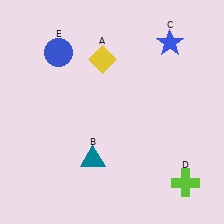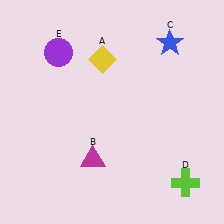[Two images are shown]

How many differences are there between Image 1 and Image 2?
There are 2 differences between the two images.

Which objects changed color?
B changed from teal to magenta. E changed from blue to purple.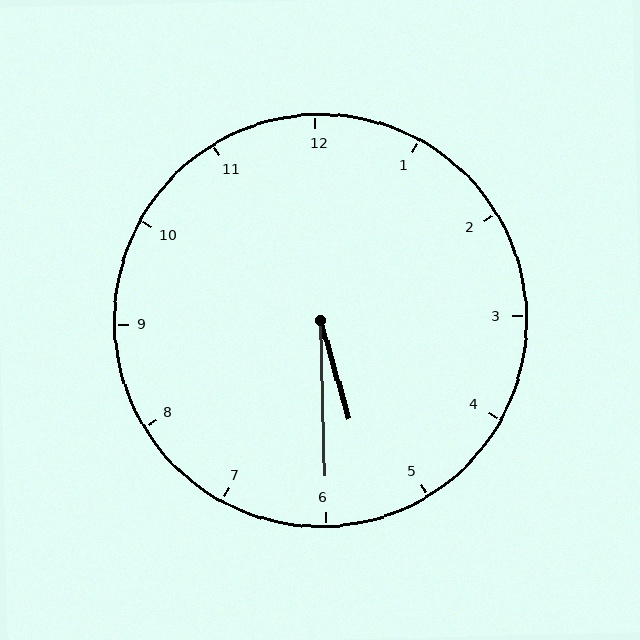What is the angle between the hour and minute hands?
Approximately 15 degrees.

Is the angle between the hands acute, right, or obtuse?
It is acute.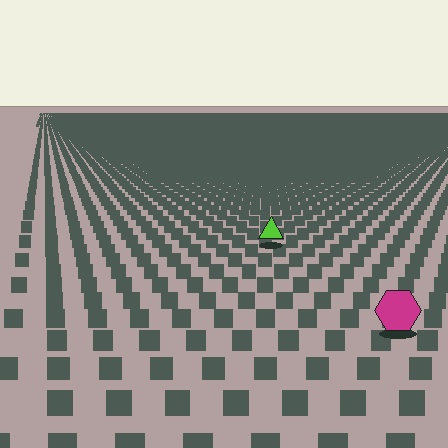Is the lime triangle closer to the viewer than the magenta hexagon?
No. The magenta hexagon is closer — you can tell from the texture gradient: the ground texture is coarser near it.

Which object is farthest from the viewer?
The lime triangle is farthest from the viewer. It appears smaller and the ground texture around it is denser.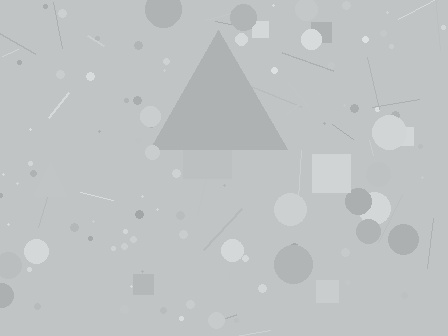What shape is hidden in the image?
A triangle is hidden in the image.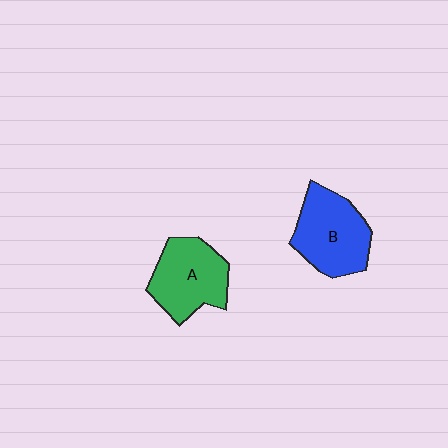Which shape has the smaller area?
Shape A (green).